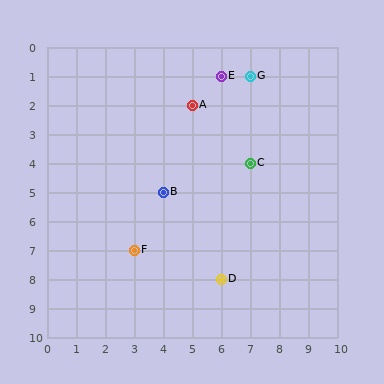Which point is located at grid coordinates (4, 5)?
Point B is at (4, 5).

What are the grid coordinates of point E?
Point E is at grid coordinates (6, 1).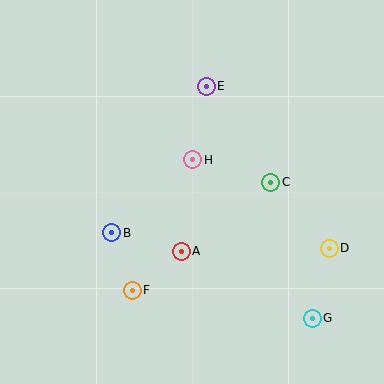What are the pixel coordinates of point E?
Point E is at (206, 86).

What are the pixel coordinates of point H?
Point H is at (193, 160).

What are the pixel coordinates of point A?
Point A is at (181, 251).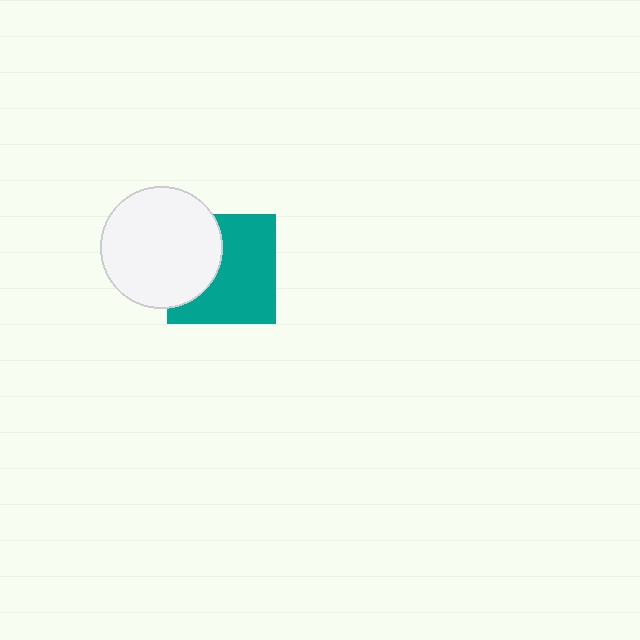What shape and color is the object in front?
The object in front is a white circle.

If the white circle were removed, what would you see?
You would see the complete teal square.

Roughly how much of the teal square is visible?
About half of it is visible (roughly 63%).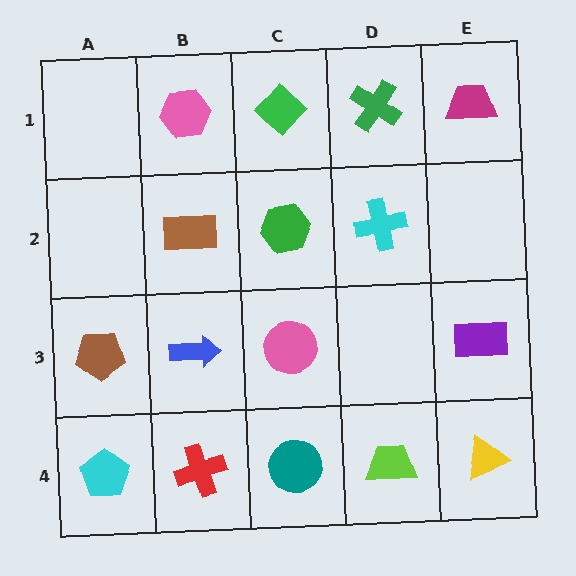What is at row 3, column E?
A purple rectangle.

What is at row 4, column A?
A cyan pentagon.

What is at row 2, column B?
A brown rectangle.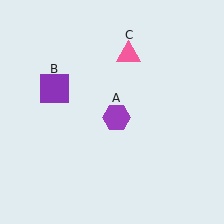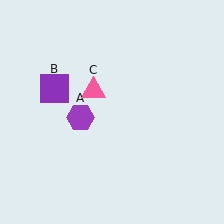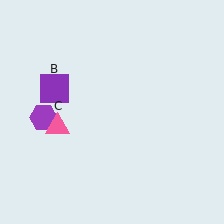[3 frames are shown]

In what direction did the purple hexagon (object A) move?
The purple hexagon (object A) moved left.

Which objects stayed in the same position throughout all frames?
Purple square (object B) remained stationary.